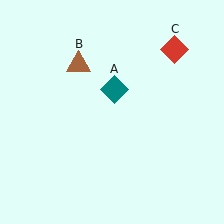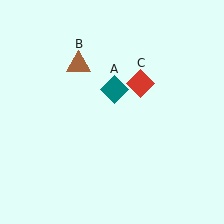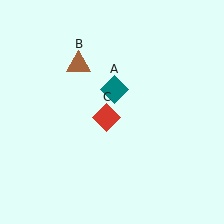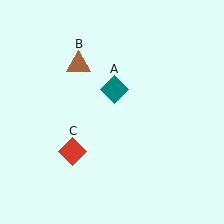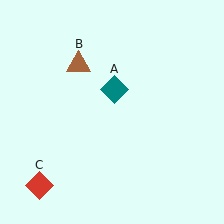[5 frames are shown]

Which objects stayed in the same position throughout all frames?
Teal diamond (object A) and brown triangle (object B) remained stationary.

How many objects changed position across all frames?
1 object changed position: red diamond (object C).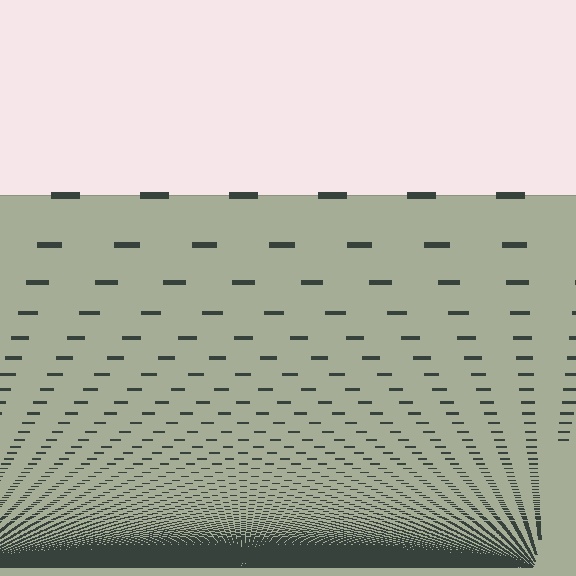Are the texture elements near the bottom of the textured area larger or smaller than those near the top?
Smaller. The gradient is inverted — elements near the bottom are smaller and denser.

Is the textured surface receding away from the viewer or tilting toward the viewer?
The surface appears to tilt toward the viewer. Texture elements get larger and sparser toward the top.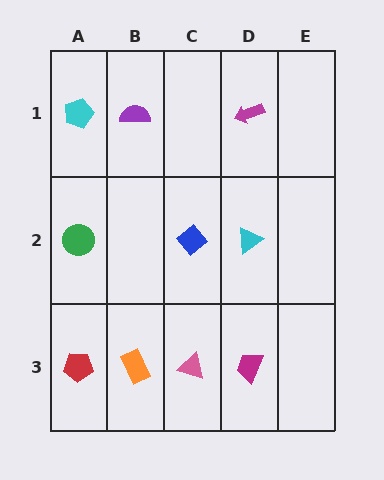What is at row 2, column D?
A cyan triangle.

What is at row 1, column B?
A purple semicircle.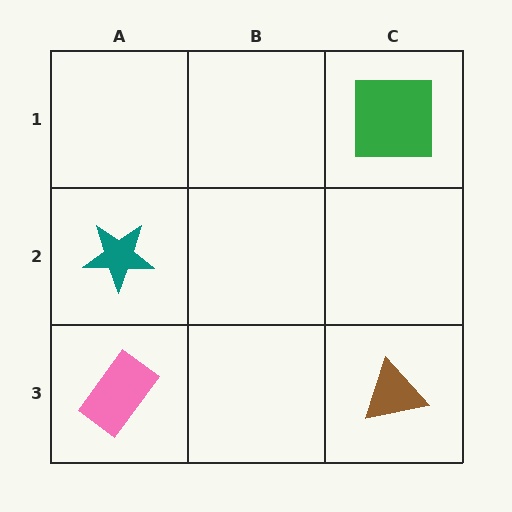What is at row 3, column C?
A brown triangle.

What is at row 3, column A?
A pink rectangle.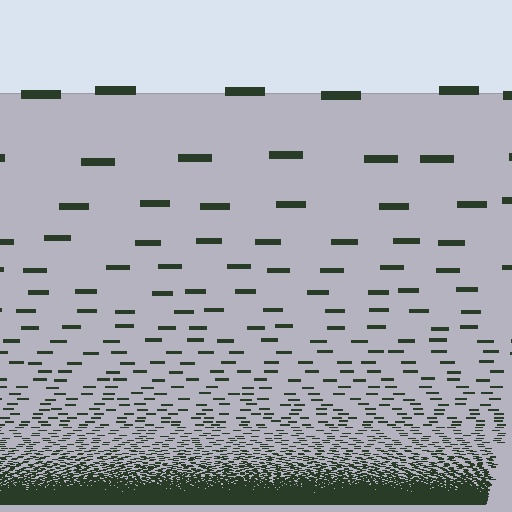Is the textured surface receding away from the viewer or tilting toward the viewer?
The surface appears to tilt toward the viewer. Texture elements get larger and sparser toward the top.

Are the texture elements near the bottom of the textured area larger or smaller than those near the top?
Smaller. The gradient is inverted — elements near the bottom are smaller and denser.